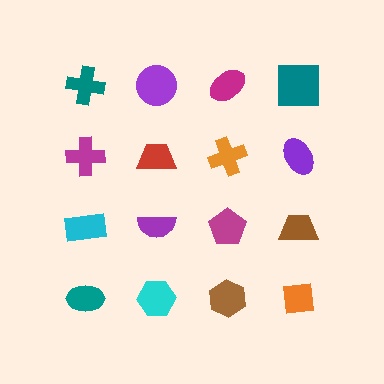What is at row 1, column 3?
A magenta ellipse.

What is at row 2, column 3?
An orange cross.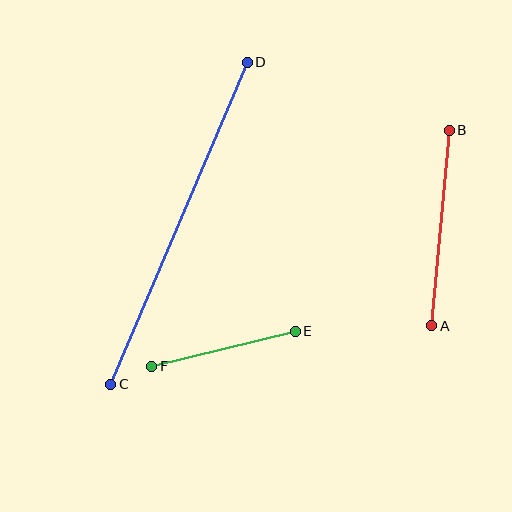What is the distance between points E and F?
The distance is approximately 148 pixels.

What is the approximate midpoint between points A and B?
The midpoint is at approximately (441, 228) pixels.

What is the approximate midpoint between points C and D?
The midpoint is at approximately (179, 223) pixels.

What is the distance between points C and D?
The distance is approximately 350 pixels.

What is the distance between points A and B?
The distance is approximately 196 pixels.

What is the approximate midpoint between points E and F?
The midpoint is at approximately (223, 349) pixels.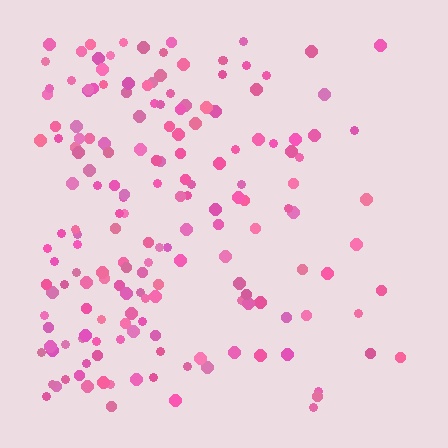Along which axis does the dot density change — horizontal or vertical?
Horizontal.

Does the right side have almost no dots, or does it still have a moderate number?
Still a moderate number, just noticeably fewer than the left.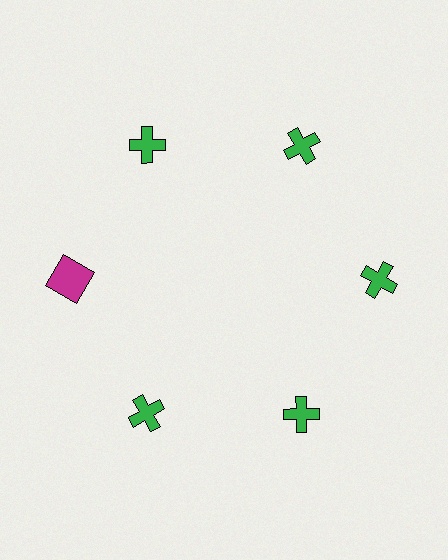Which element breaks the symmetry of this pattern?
The magenta square at roughly the 9 o'clock position breaks the symmetry. All other shapes are green crosses.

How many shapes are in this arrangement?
There are 6 shapes arranged in a ring pattern.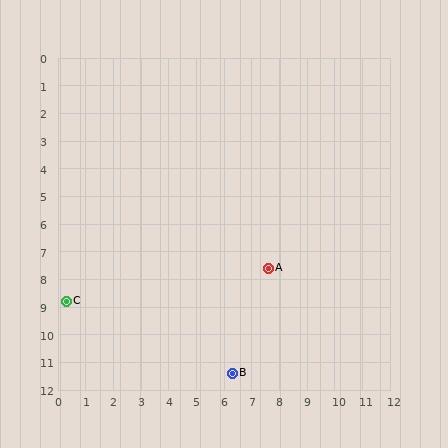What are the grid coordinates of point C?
Point C is at approximately (0.3, 8.8).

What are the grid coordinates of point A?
Point A is at approximately (7.6, 7.6).